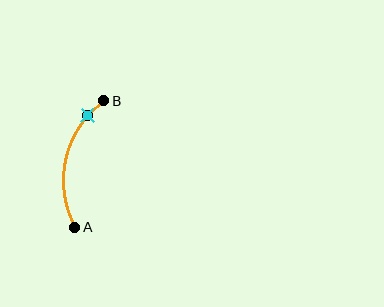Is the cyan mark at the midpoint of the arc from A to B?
No. The cyan mark lies on the arc but is closer to endpoint B. The arc midpoint would be at the point on the curve equidistant along the arc from both A and B.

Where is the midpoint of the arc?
The arc midpoint is the point on the curve farthest from the straight line joining A and B. It sits to the left of that line.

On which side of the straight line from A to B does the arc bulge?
The arc bulges to the left of the straight line connecting A and B.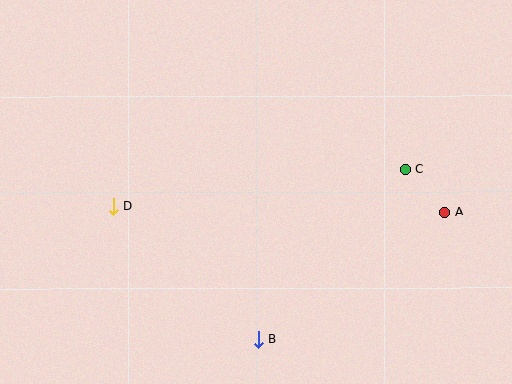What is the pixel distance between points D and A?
The distance between D and A is 332 pixels.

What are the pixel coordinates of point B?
Point B is at (258, 339).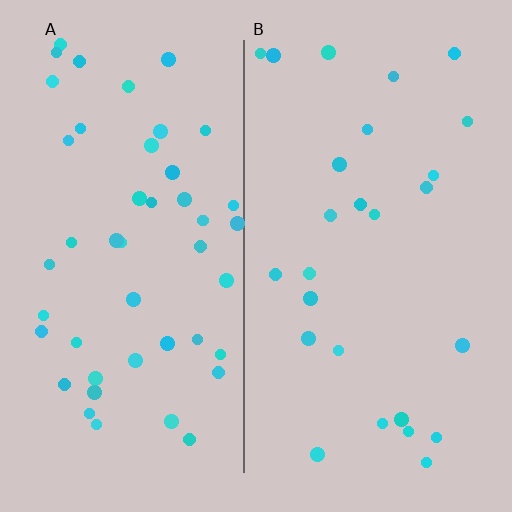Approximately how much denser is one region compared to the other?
Approximately 1.8× — region A over region B.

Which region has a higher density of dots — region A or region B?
A (the left).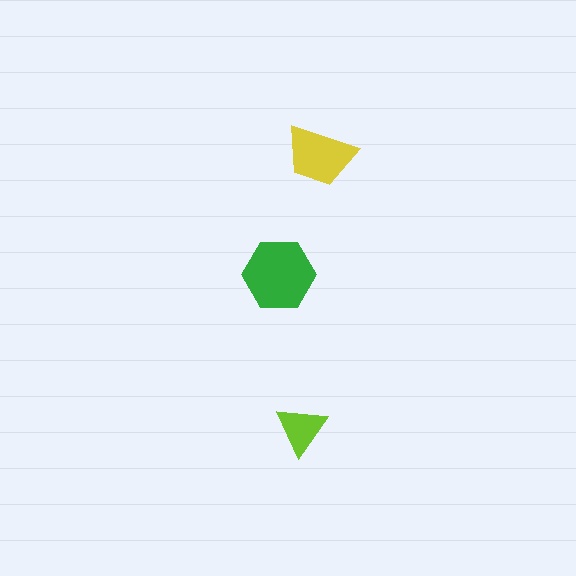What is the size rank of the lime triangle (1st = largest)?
3rd.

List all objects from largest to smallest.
The green hexagon, the yellow trapezoid, the lime triangle.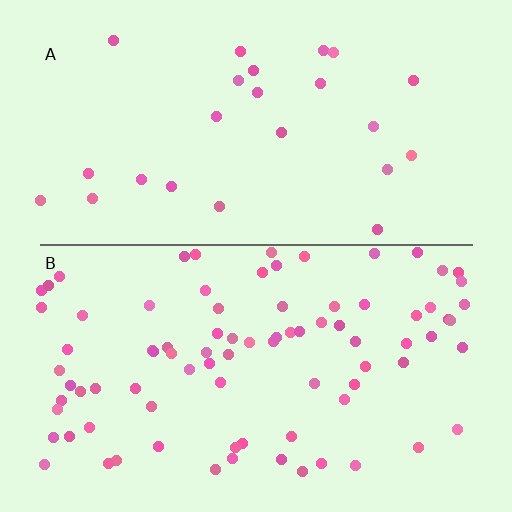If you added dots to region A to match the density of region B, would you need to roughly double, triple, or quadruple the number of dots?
Approximately triple.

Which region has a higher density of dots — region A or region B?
B (the bottom).